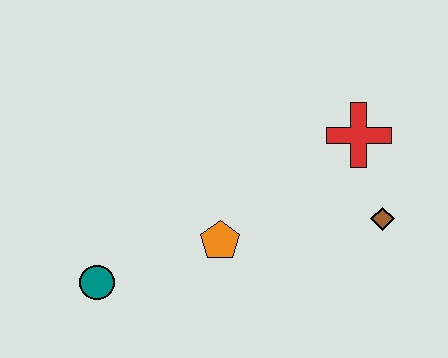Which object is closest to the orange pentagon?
The teal circle is closest to the orange pentagon.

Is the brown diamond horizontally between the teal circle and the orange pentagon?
No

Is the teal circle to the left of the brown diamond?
Yes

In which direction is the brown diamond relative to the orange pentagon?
The brown diamond is to the right of the orange pentagon.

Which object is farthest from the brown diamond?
The teal circle is farthest from the brown diamond.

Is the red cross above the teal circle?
Yes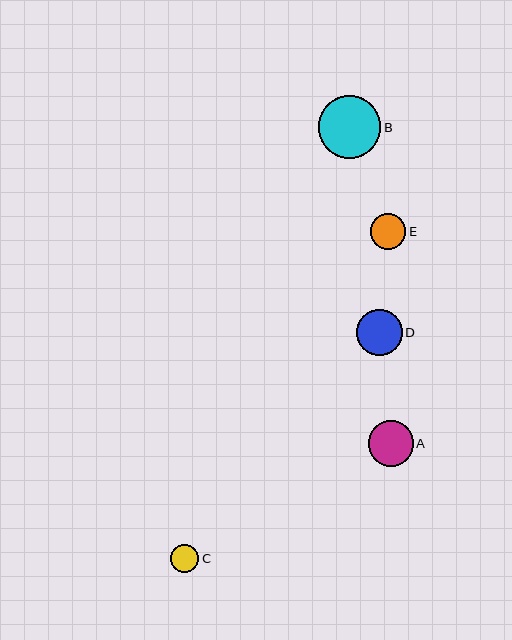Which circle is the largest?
Circle B is the largest with a size of approximately 62 pixels.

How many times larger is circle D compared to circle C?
Circle D is approximately 1.6 times the size of circle C.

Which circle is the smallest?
Circle C is the smallest with a size of approximately 28 pixels.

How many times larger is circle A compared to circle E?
Circle A is approximately 1.3 times the size of circle E.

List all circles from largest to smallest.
From largest to smallest: B, D, A, E, C.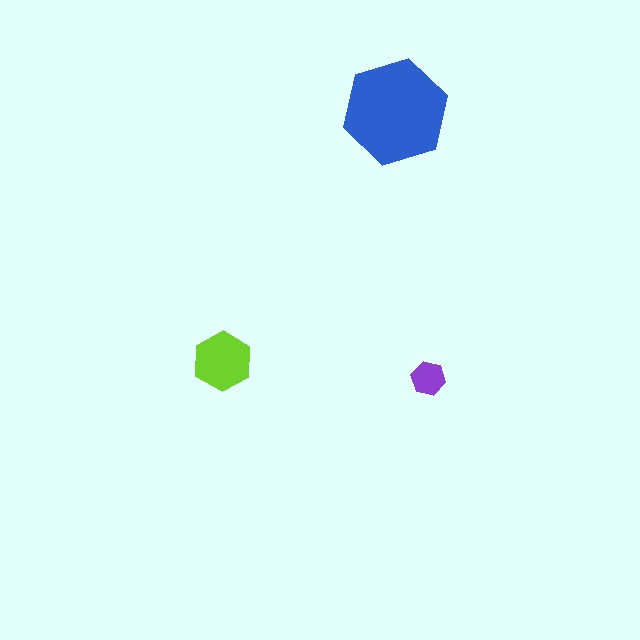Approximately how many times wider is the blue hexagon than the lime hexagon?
About 2 times wider.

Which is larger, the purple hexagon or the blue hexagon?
The blue one.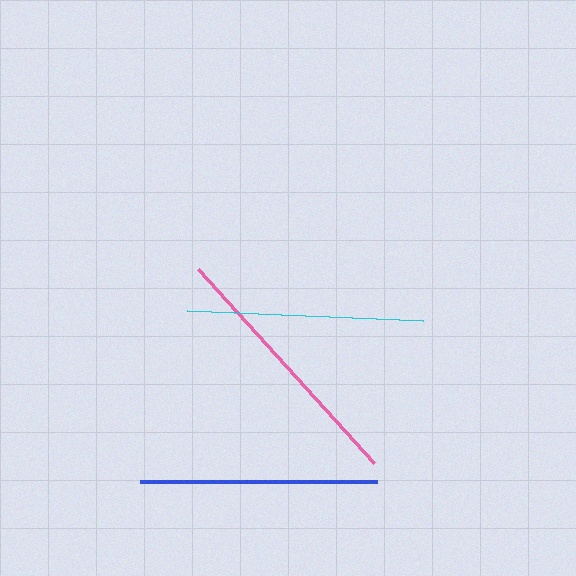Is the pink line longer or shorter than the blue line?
The pink line is longer than the blue line.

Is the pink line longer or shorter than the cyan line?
The pink line is longer than the cyan line.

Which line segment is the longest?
The pink line is the longest at approximately 262 pixels.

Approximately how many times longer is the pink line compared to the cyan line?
The pink line is approximately 1.1 times the length of the cyan line.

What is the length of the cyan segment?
The cyan segment is approximately 236 pixels long.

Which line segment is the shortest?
The cyan line is the shortest at approximately 236 pixels.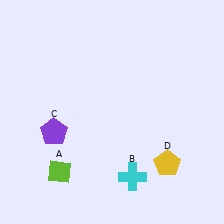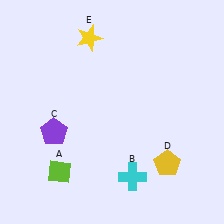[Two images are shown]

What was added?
A yellow star (E) was added in Image 2.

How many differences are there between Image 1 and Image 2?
There is 1 difference between the two images.